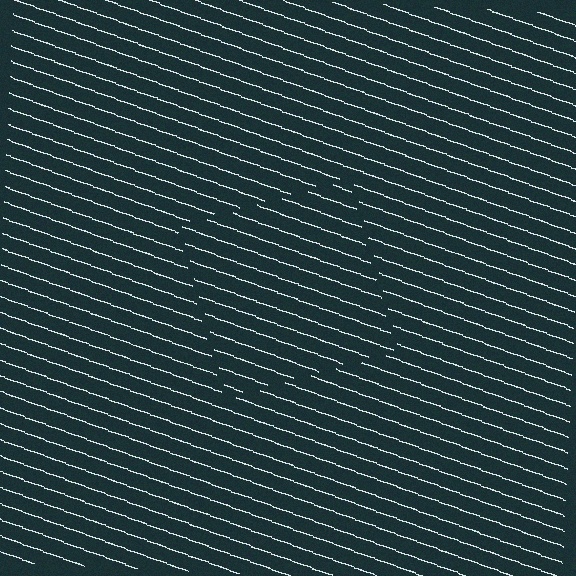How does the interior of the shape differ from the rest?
The interior of the shape contains the same grating, shifted by half a period — the contour is defined by the phase discontinuity where line-ends from the inner and outer gratings abut.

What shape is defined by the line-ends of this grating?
An illusory square. The interior of the shape contains the same grating, shifted by half a period — the contour is defined by the phase discontinuity where line-ends from the inner and outer gratings abut.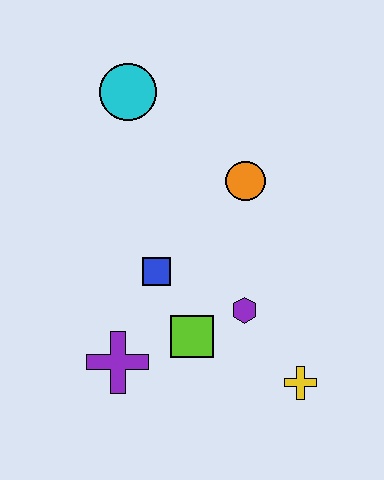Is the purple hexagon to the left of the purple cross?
No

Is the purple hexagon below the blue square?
Yes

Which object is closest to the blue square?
The lime square is closest to the blue square.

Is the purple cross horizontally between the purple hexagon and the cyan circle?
No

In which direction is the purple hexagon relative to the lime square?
The purple hexagon is to the right of the lime square.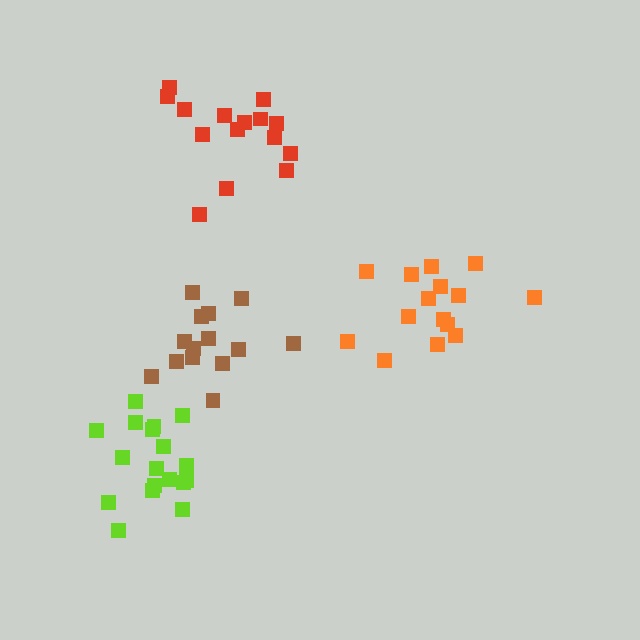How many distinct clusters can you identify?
There are 4 distinct clusters.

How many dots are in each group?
Group 1: 15 dots, Group 2: 15 dots, Group 3: 18 dots, Group 4: 14 dots (62 total).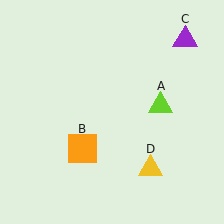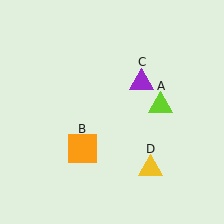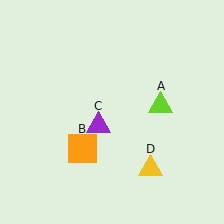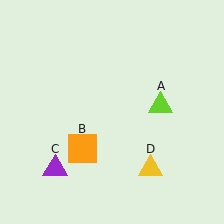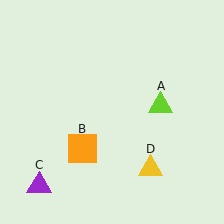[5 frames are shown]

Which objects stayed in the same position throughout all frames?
Lime triangle (object A) and orange square (object B) and yellow triangle (object D) remained stationary.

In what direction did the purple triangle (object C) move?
The purple triangle (object C) moved down and to the left.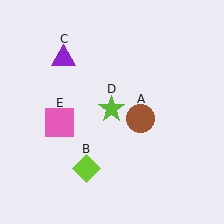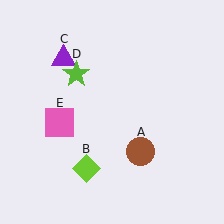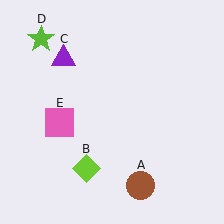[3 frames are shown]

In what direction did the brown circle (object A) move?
The brown circle (object A) moved down.